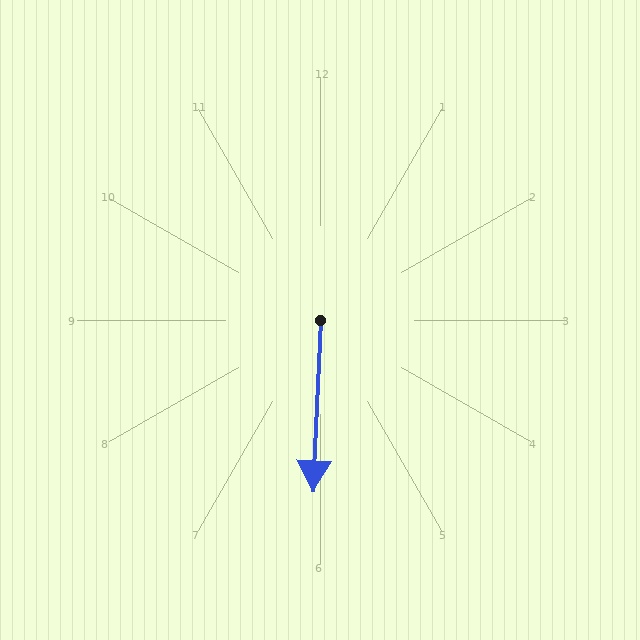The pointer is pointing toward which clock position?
Roughly 6 o'clock.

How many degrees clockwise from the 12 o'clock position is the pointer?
Approximately 182 degrees.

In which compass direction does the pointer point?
South.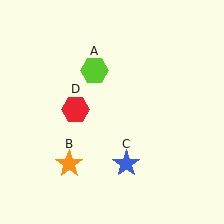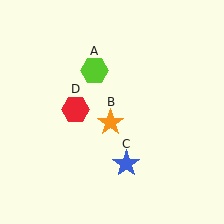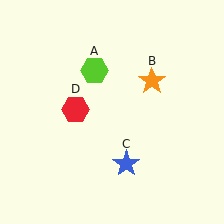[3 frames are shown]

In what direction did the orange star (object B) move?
The orange star (object B) moved up and to the right.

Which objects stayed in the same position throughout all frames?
Lime hexagon (object A) and blue star (object C) and red hexagon (object D) remained stationary.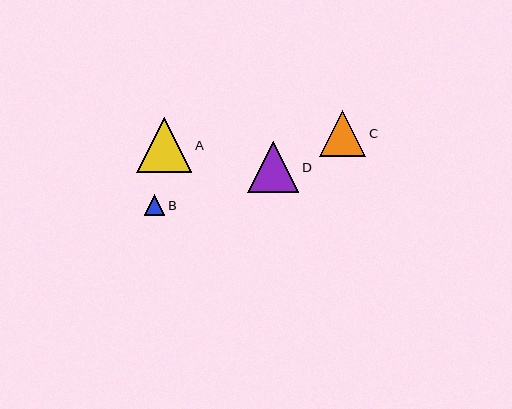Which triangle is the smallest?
Triangle B is the smallest with a size of approximately 21 pixels.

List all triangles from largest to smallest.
From largest to smallest: A, D, C, B.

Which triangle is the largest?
Triangle A is the largest with a size of approximately 55 pixels.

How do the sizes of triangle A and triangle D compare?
Triangle A and triangle D are approximately the same size.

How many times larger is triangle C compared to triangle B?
Triangle C is approximately 2.2 times the size of triangle B.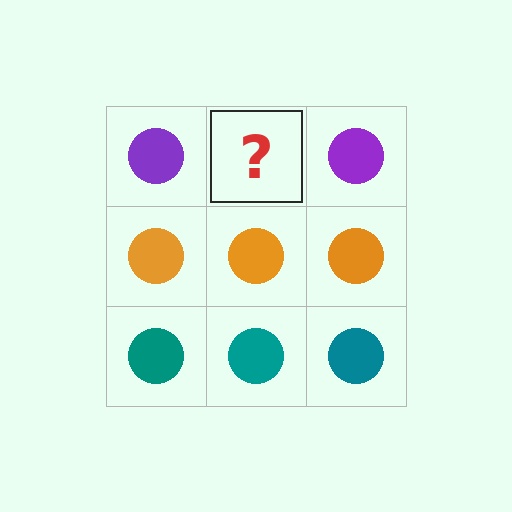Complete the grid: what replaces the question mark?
The question mark should be replaced with a purple circle.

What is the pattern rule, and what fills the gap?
The rule is that each row has a consistent color. The gap should be filled with a purple circle.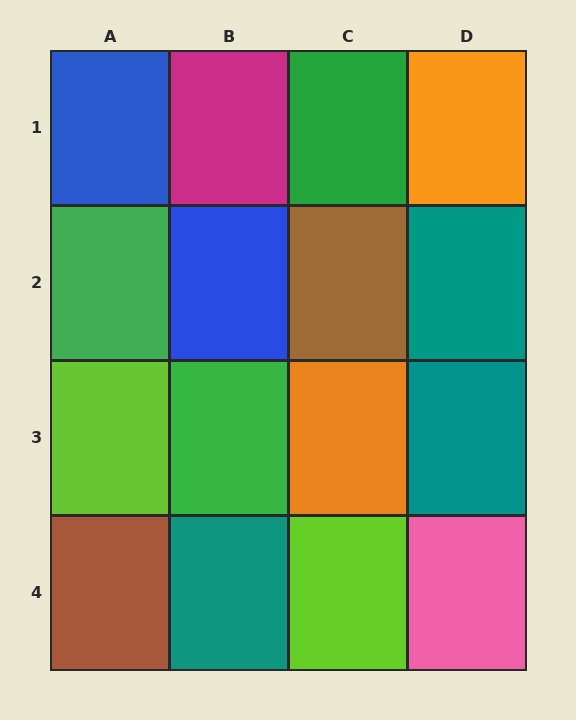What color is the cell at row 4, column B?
Teal.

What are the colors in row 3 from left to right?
Lime, green, orange, teal.